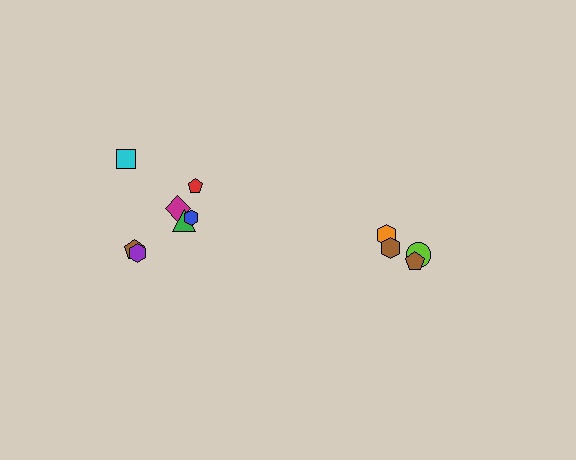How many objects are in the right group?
There are 4 objects.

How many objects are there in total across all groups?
There are 11 objects.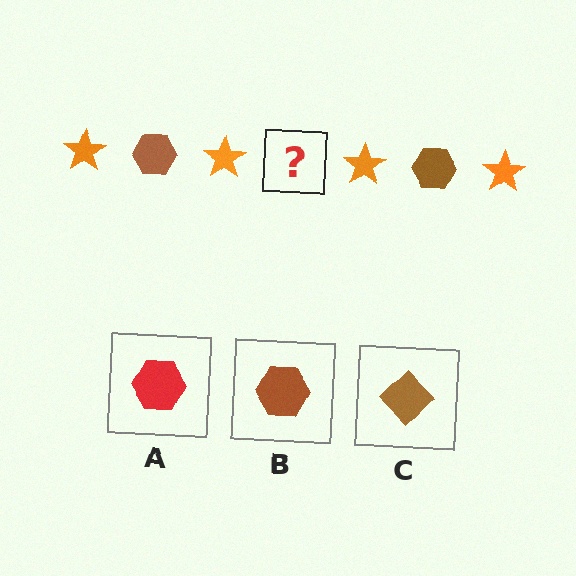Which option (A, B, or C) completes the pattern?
B.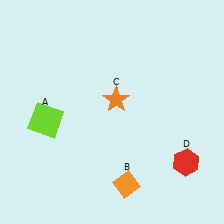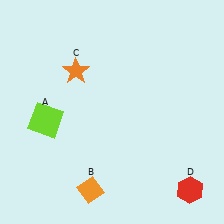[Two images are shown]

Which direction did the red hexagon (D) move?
The red hexagon (D) moved down.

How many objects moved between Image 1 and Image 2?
3 objects moved between the two images.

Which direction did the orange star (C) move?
The orange star (C) moved left.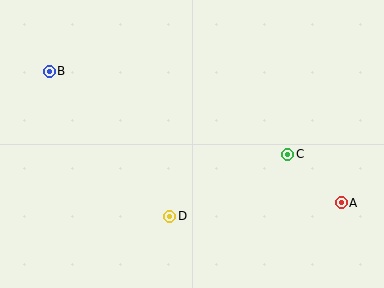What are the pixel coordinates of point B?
Point B is at (49, 71).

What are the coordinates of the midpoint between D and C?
The midpoint between D and C is at (229, 185).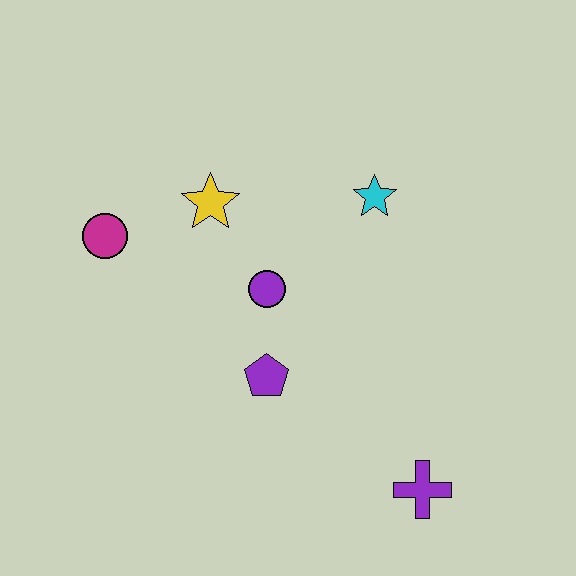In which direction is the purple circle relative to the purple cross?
The purple circle is above the purple cross.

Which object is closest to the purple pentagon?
The purple circle is closest to the purple pentagon.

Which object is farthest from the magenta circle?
The purple cross is farthest from the magenta circle.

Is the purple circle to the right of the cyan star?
No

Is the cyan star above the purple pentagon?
Yes